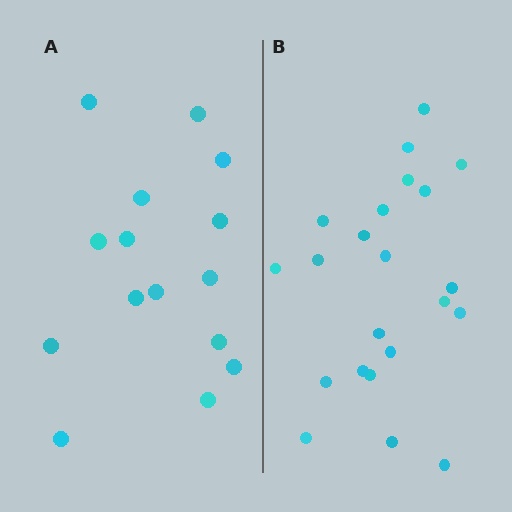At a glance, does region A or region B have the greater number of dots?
Region B (the right region) has more dots.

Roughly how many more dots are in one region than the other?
Region B has roughly 8 or so more dots than region A.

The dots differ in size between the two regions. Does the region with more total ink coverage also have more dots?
No. Region A has more total ink coverage because its dots are larger, but region B actually contains more individual dots. Total area can be misleading — the number of items is what matters here.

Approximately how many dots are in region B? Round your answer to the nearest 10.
About 20 dots. (The exact count is 22, which rounds to 20.)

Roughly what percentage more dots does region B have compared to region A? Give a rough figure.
About 45% more.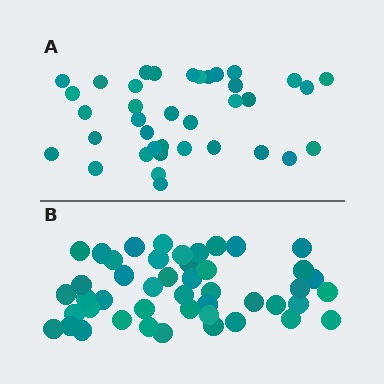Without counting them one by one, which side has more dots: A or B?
Region B (the bottom region) has more dots.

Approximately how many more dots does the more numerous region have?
Region B has roughly 8 or so more dots than region A.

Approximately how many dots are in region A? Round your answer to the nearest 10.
About 40 dots. (The exact count is 37, which rounds to 40.)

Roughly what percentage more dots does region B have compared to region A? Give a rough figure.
About 25% more.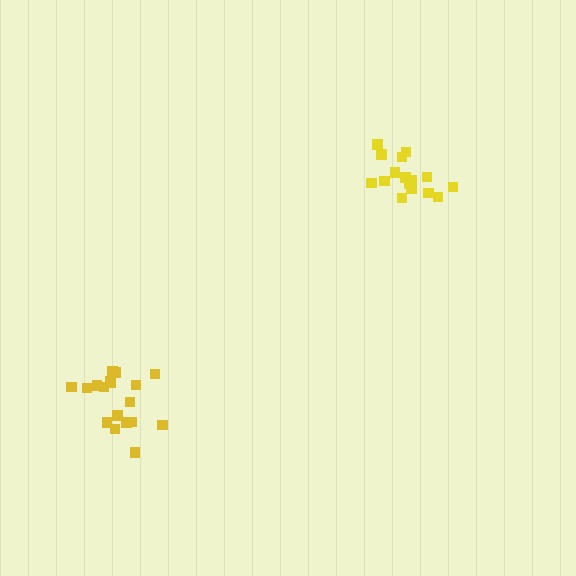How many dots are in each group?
Group 1: 17 dots, Group 2: 18 dots (35 total).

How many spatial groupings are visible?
There are 2 spatial groupings.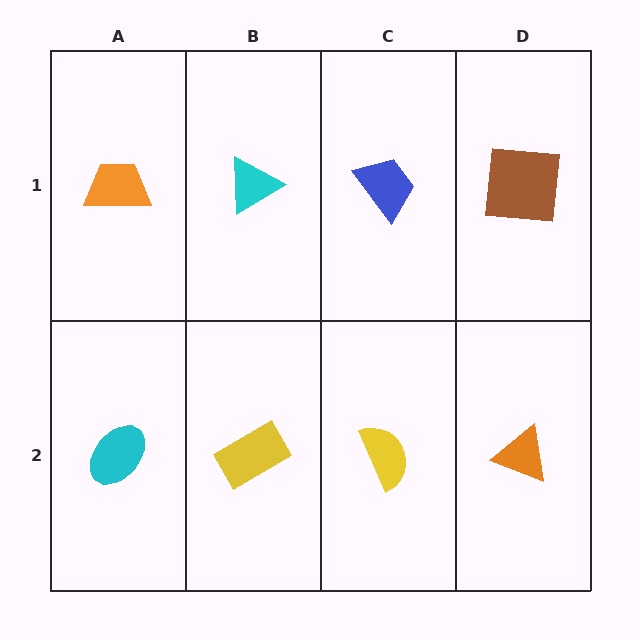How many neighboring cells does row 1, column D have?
2.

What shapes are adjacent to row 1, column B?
A yellow rectangle (row 2, column B), an orange trapezoid (row 1, column A), a blue trapezoid (row 1, column C).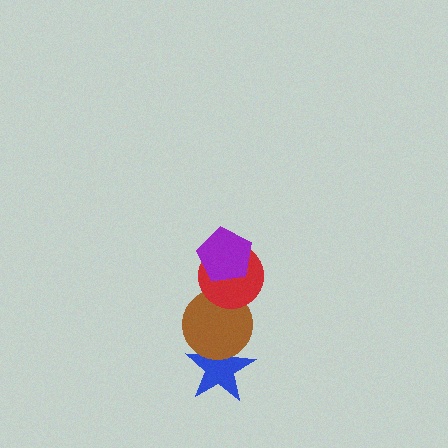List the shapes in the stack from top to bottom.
From top to bottom: the purple pentagon, the red circle, the brown circle, the blue star.